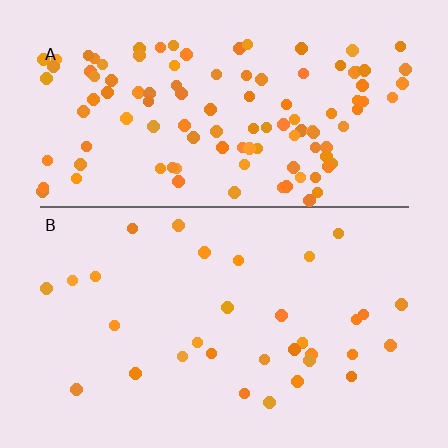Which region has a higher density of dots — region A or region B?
A (the top).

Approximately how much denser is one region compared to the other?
Approximately 3.4× — region A over region B.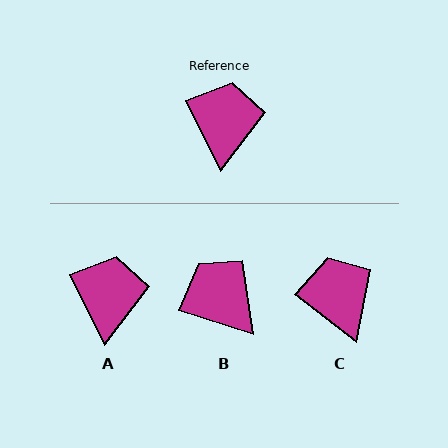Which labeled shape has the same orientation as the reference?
A.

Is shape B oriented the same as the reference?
No, it is off by about 46 degrees.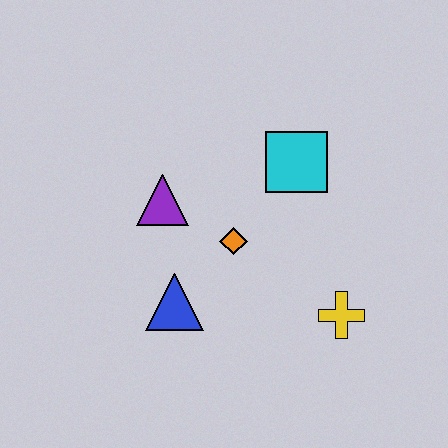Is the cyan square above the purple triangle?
Yes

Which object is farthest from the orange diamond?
The yellow cross is farthest from the orange diamond.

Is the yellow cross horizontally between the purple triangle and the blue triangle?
No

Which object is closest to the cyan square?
The orange diamond is closest to the cyan square.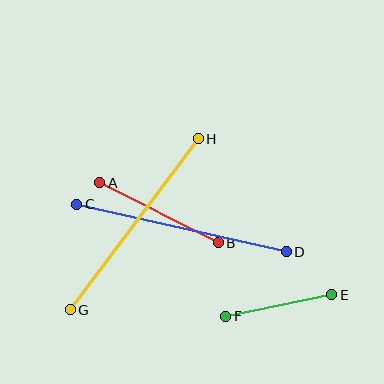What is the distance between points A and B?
The distance is approximately 133 pixels.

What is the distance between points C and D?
The distance is approximately 215 pixels.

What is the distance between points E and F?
The distance is approximately 108 pixels.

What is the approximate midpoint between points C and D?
The midpoint is at approximately (182, 228) pixels.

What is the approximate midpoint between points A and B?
The midpoint is at approximately (159, 213) pixels.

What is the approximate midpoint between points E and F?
The midpoint is at approximately (279, 305) pixels.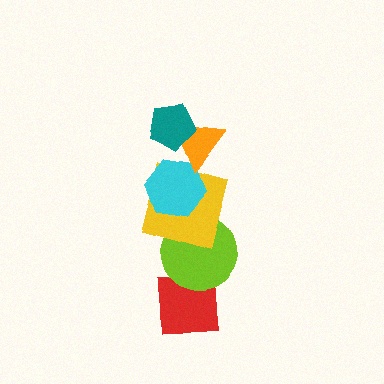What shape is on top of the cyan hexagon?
The orange triangle is on top of the cyan hexagon.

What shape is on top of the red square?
The lime circle is on top of the red square.